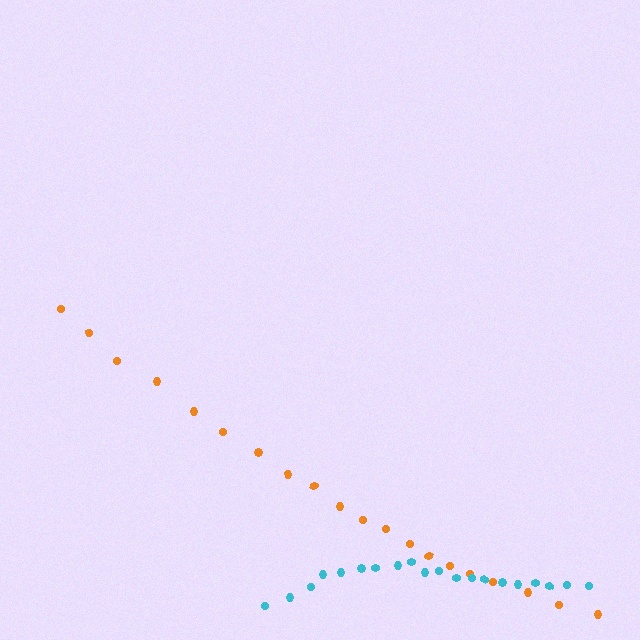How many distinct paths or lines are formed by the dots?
There are 2 distinct paths.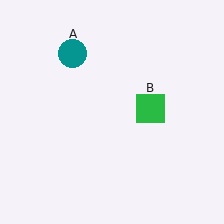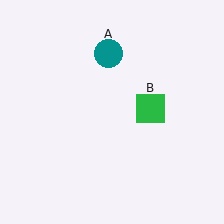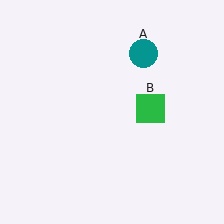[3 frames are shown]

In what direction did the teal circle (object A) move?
The teal circle (object A) moved right.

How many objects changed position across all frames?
1 object changed position: teal circle (object A).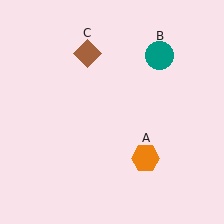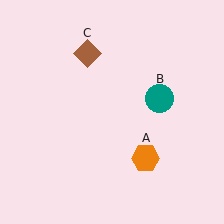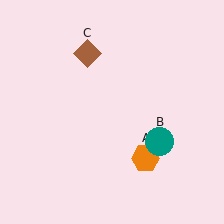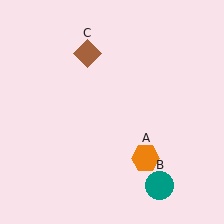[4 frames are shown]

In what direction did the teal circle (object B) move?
The teal circle (object B) moved down.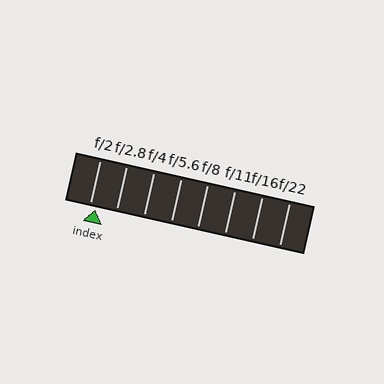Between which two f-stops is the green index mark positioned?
The index mark is between f/2 and f/2.8.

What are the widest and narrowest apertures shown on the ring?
The widest aperture shown is f/2 and the narrowest is f/22.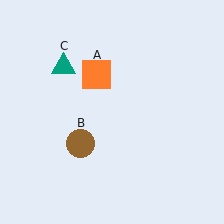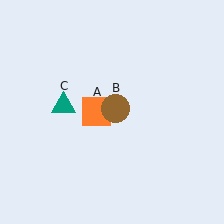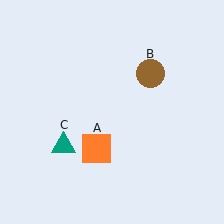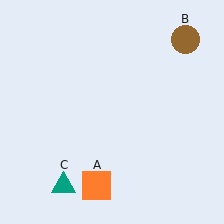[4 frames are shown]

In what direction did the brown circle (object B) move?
The brown circle (object B) moved up and to the right.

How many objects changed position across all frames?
3 objects changed position: orange square (object A), brown circle (object B), teal triangle (object C).